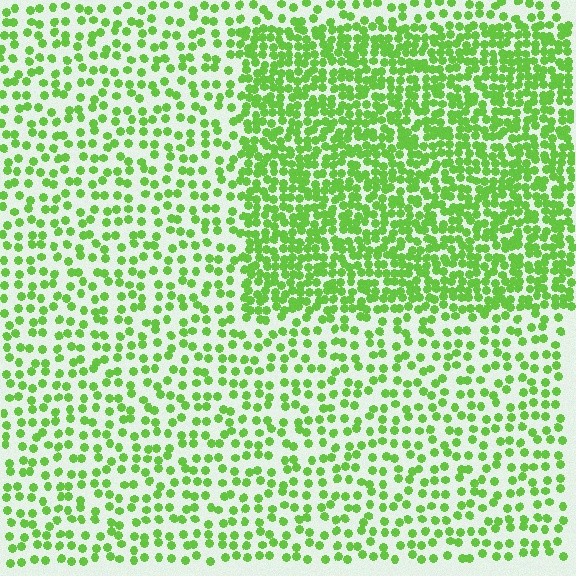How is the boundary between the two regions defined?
The boundary is defined by a change in element density (approximately 2.2x ratio). All elements are the same color, size, and shape.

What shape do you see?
I see a rectangle.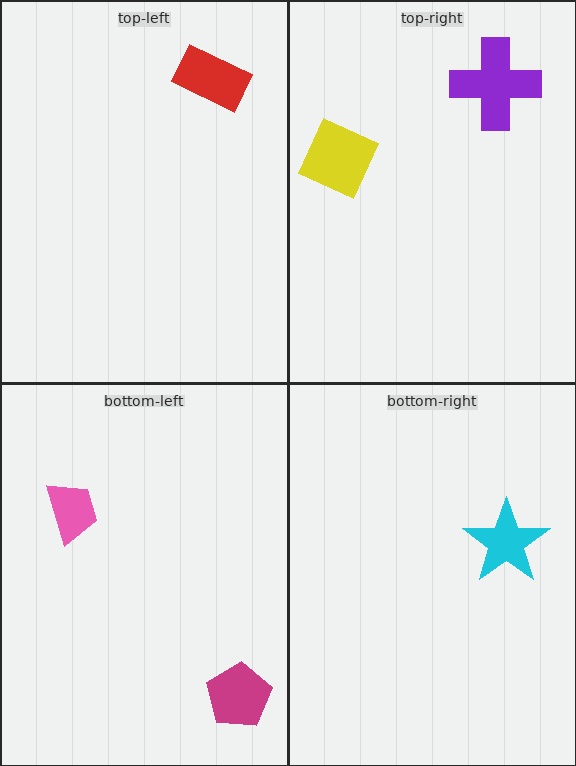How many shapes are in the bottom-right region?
1.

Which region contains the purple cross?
The top-right region.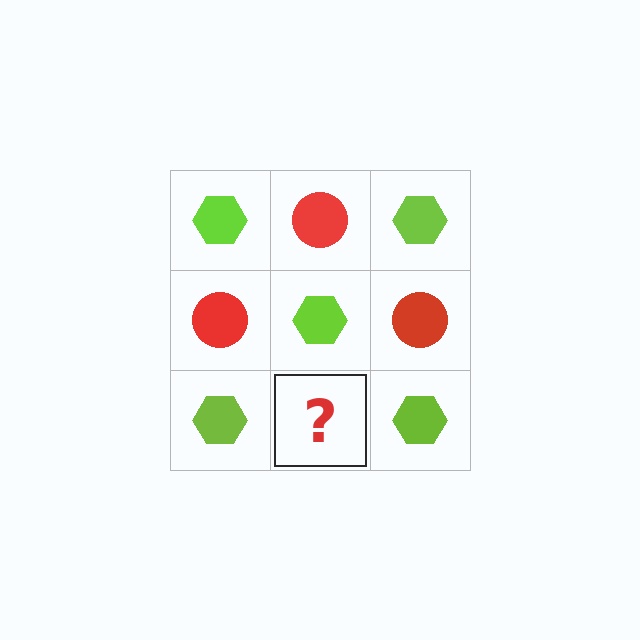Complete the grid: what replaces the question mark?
The question mark should be replaced with a red circle.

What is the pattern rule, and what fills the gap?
The rule is that it alternates lime hexagon and red circle in a checkerboard pattern. The gap should be filled with a red circle.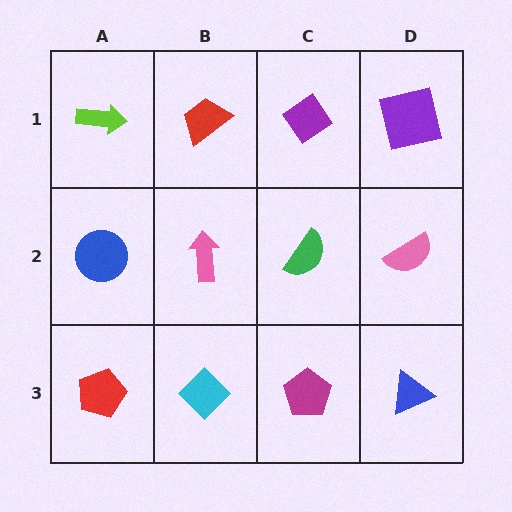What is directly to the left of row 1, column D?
A purple diamond.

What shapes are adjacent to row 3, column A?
A blue circle (row 2, column A), a cyan diamond (row 3, column B).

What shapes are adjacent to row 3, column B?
A pink arrow (row 2, column B), a red pentagon (row 3, column A), a magenta pentagon (row 3, column C).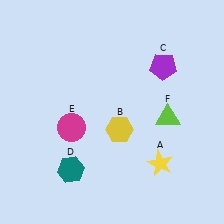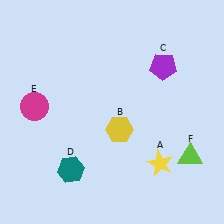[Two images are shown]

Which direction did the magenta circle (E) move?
The magenta circle (E) moved left.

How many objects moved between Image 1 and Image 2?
2 objects moved between the two images.